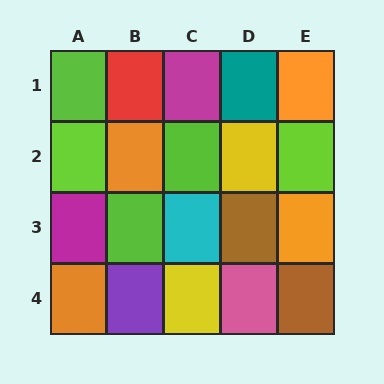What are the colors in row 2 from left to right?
Lime, orange, lime, yellow, lime.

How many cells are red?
1 cell is red.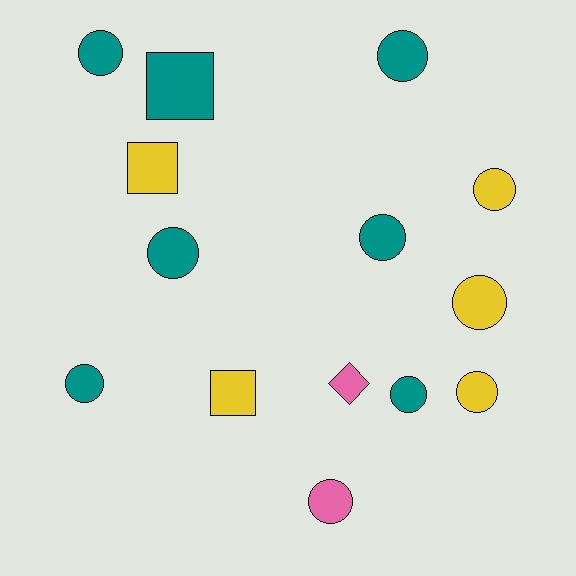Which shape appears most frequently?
Circle, with 10 objects.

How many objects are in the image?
There are 14 objects.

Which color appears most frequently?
Teal, with 7 objects.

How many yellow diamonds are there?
There are no yellow diamonds.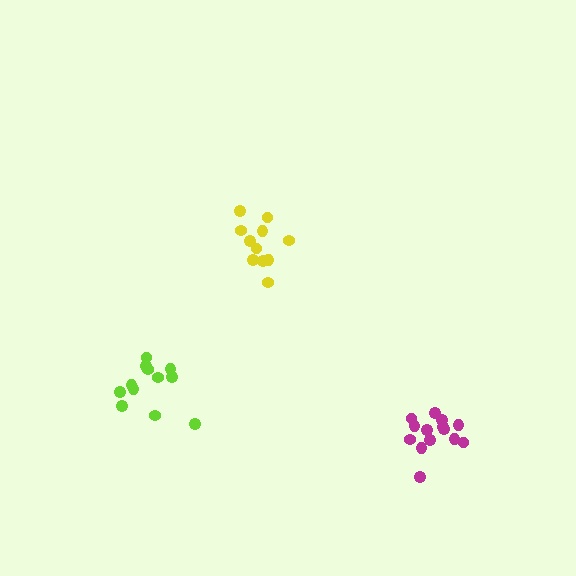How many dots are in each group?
Group 1: 11 dots, Group 2: 14 dots, Group 3: 13 dots (38 total).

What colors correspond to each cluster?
The clusters are colored: yellow, magenta, lime.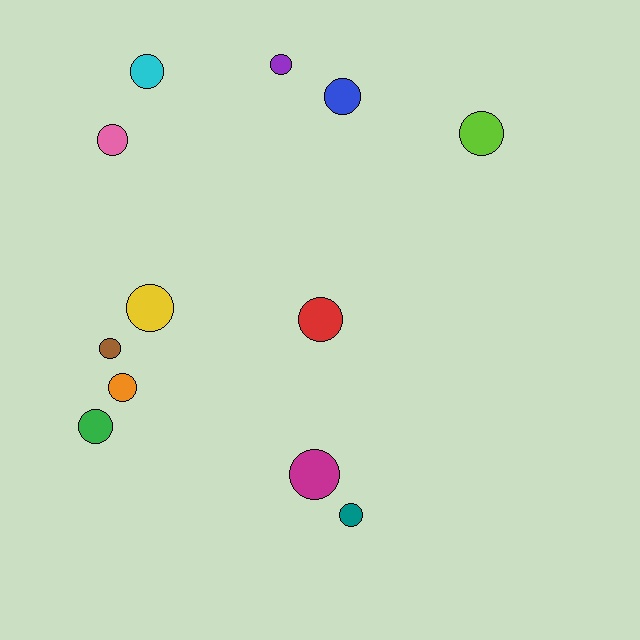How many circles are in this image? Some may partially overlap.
There are 12 circles.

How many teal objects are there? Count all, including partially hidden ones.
There is 1 teal object.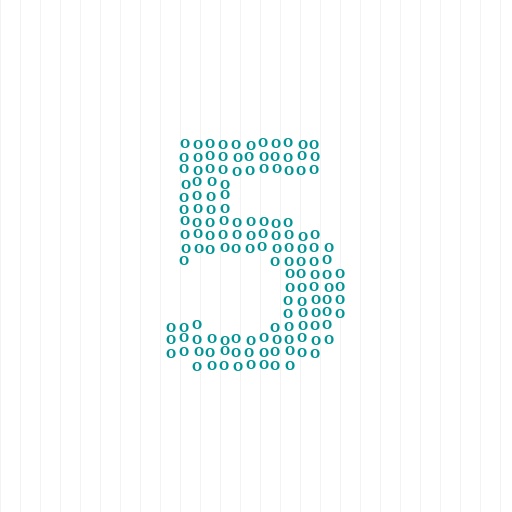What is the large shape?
The large shape is the digit 5.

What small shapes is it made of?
It is made of small letter O's.